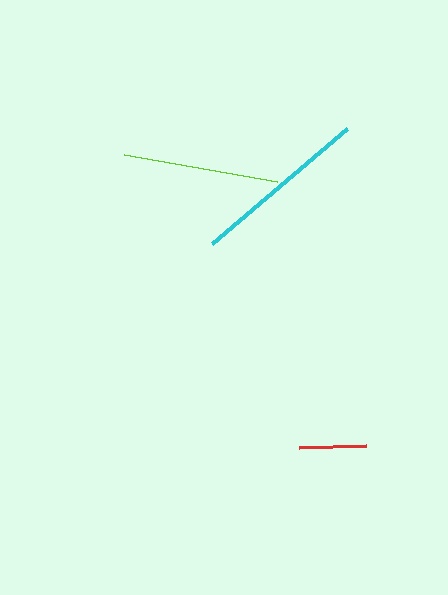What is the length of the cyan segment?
The cyan segment is approximately 177 pixels long.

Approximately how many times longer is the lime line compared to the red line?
The lime line is approximately 2.3 times the length of the red line.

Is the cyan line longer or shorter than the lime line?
The cyan line is longer than the lime line.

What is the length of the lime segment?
The lime segment is approximately 156 pixels long.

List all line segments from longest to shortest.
From longest to shortest: cyan, lime, red.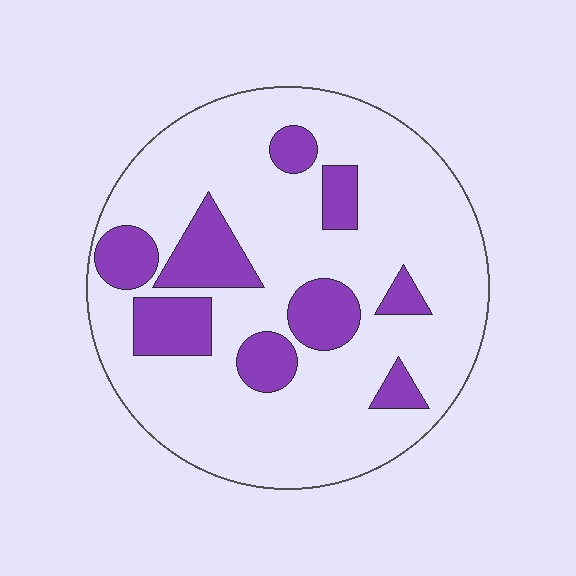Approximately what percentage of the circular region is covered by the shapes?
Approximately 20%.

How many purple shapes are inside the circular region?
9.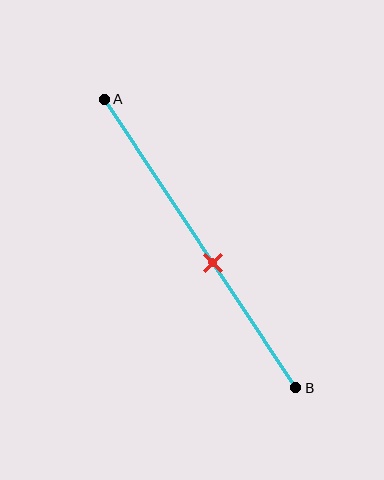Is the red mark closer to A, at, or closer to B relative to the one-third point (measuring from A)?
The red mark is closer to point B than the one-third point of segment AB.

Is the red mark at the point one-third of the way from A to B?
No, the mark is at about 55% from A, not at the 33% one-third point.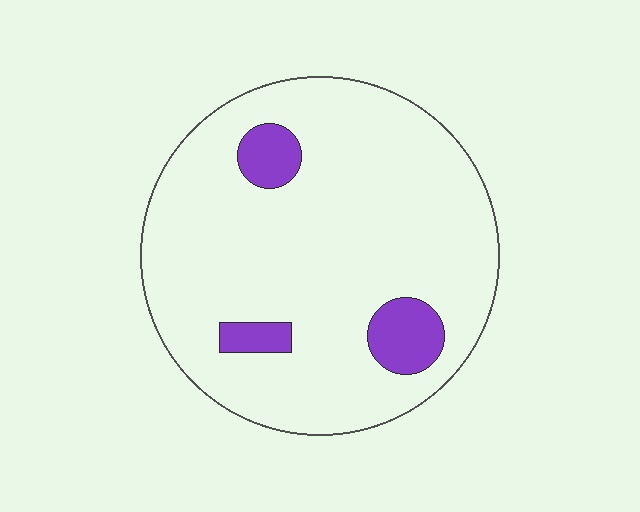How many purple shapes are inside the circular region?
3.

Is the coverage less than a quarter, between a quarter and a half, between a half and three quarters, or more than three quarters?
Less than a quarter.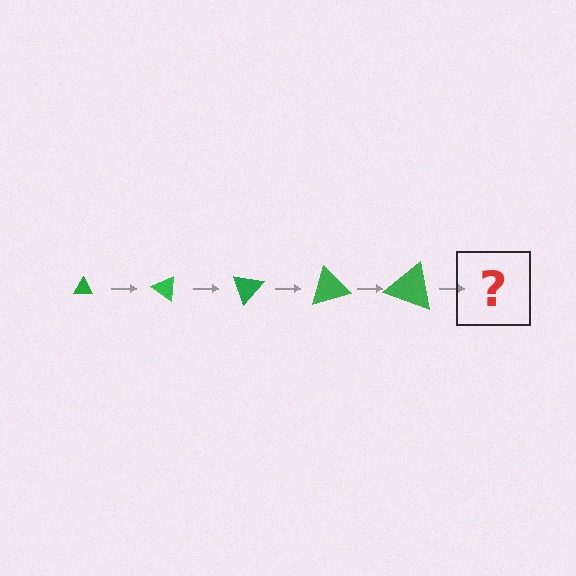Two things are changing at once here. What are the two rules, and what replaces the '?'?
The two rules are that the triangle grows larger each step and it rotates 35 degrees each step. The '?' should be a triangle, larger than the previous one and rotated 175 degrees from the start.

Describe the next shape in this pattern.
It should be a triangle, larger than the previous one and rotated 175 degrees from the start.